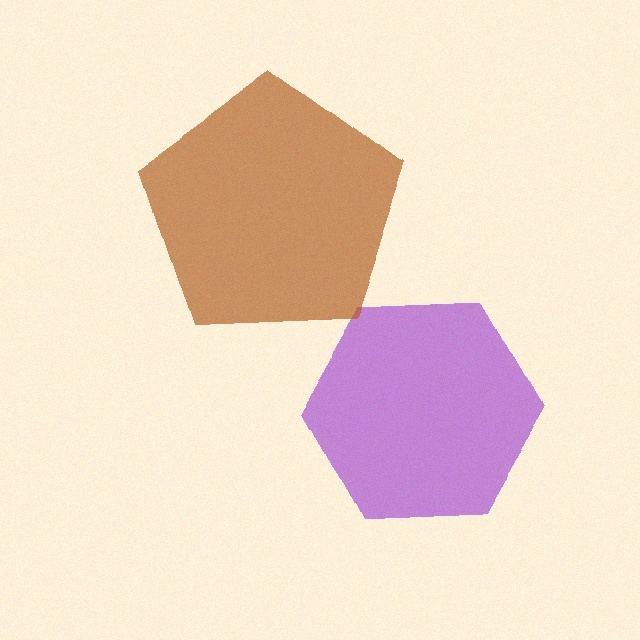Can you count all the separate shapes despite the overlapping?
Yes, there are 2 separate shapes.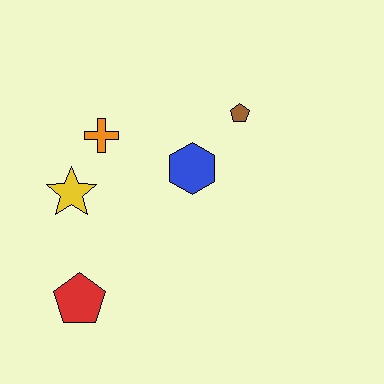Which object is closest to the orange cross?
The yellow star is closest to the orange cross.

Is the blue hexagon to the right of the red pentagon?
Yes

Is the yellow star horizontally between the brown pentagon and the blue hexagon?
No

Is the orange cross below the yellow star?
No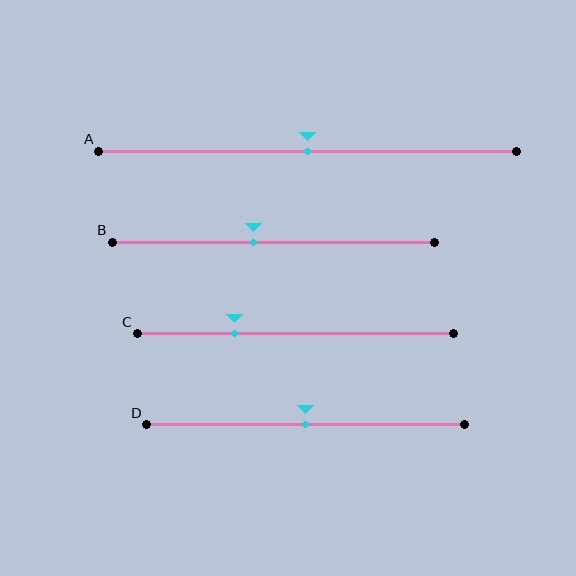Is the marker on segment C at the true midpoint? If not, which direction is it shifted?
No, the marker on segment C is shifted to the left by about 19% of the segment length.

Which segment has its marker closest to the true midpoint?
Segment A has its marker closest to the true midpoint.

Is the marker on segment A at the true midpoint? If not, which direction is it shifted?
Yes, the marker on segment A is at the true midpoint.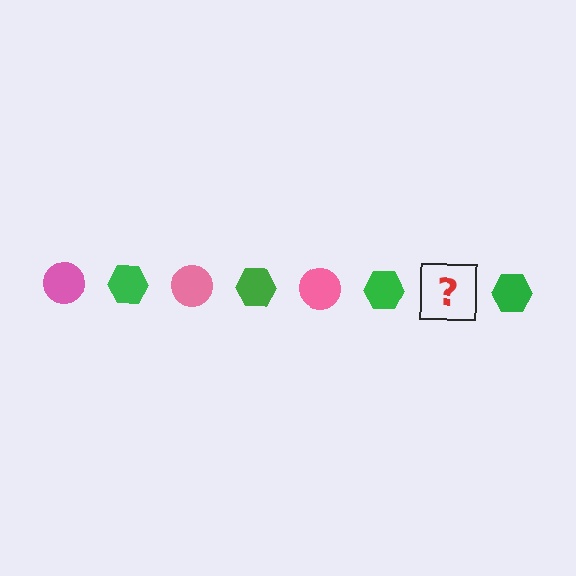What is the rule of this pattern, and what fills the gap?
The rule is that the pattern alternates between pink circle and green hexagon. The gap should be filled with a pink circle.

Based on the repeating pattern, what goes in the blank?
The blank should be a pink circle.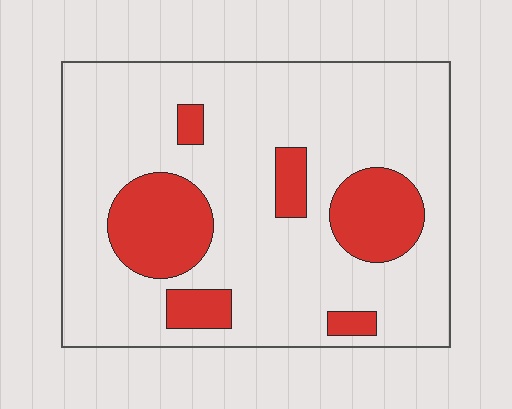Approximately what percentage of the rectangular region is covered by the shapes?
Approximately 20%.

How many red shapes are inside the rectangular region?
6.